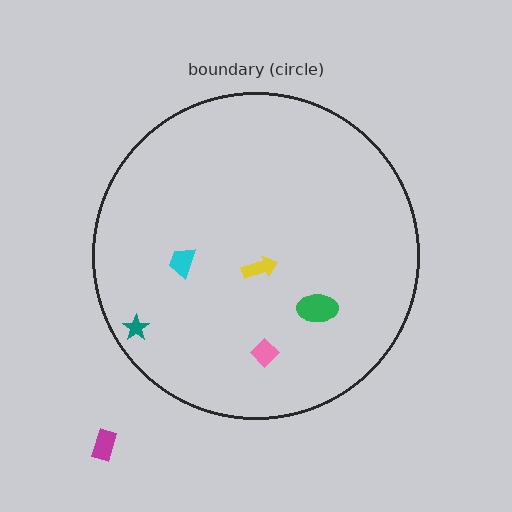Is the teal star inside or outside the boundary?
Inside.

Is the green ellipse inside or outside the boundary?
Inside.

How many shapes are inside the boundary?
5 inside, 1 outside.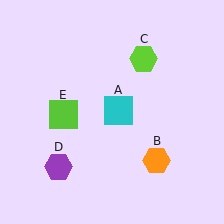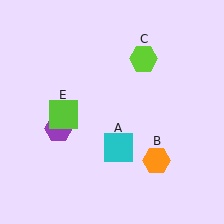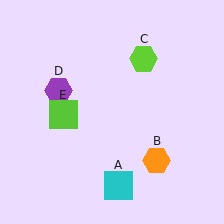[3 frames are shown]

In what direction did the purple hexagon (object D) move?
The purple hexagon (object D) moved up.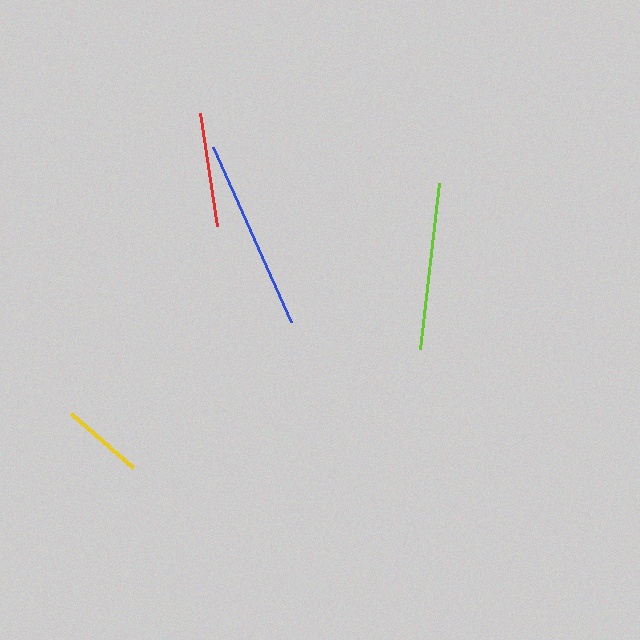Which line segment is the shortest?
The yellow line is the shortest at approximately 82 pixels.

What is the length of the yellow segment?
The yellow segment is approximately 82 pixels long.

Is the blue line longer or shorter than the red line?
The blue line is longer than the red line.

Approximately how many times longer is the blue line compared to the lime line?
The blue line is approximately 1.1 times the length of the lime line.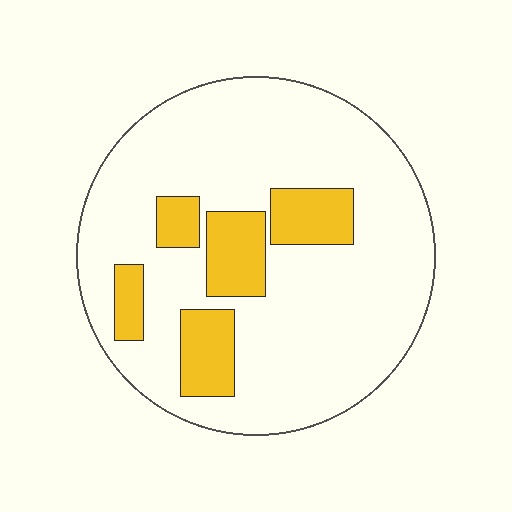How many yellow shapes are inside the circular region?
5.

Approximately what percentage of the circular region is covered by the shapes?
Approximately 20%.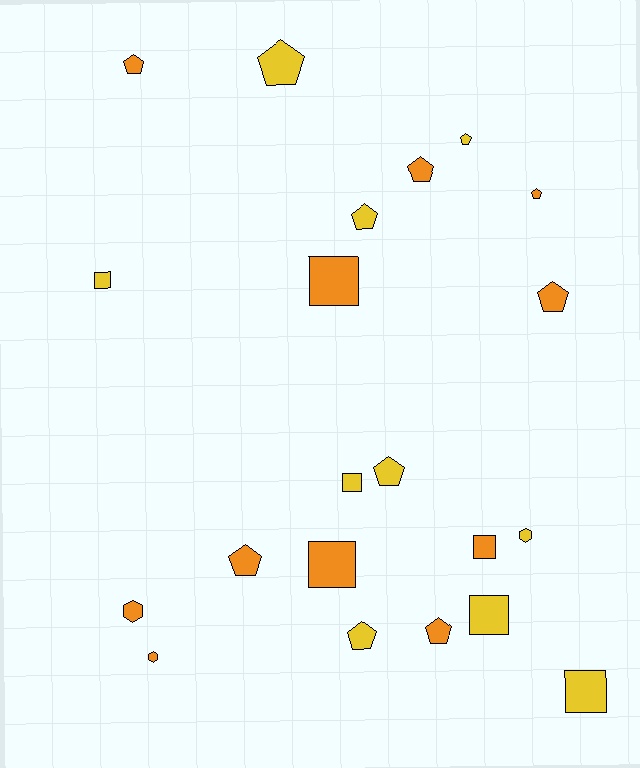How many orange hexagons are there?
There are 2 orange hexagons.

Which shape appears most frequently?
Pentagon, with 11 objects.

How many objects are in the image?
There are 21 objects.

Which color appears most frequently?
Orange, with 11 objects.